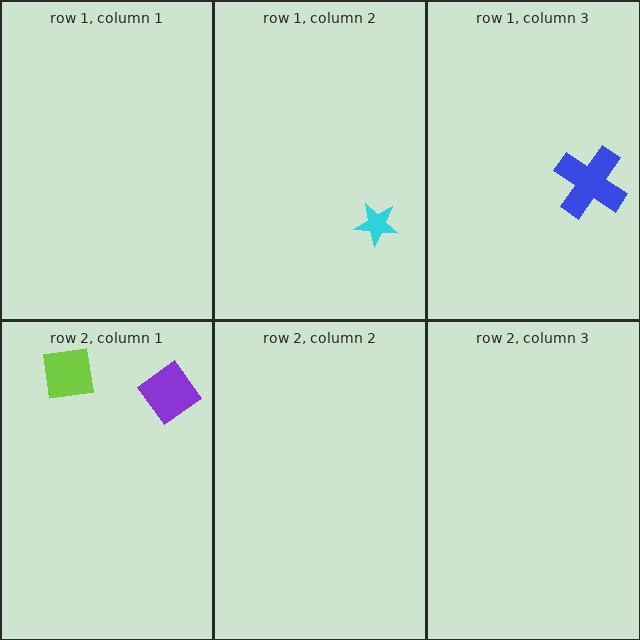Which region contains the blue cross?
The row 1, column 3 region.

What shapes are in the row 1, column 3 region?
The blue cross.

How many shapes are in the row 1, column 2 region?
1.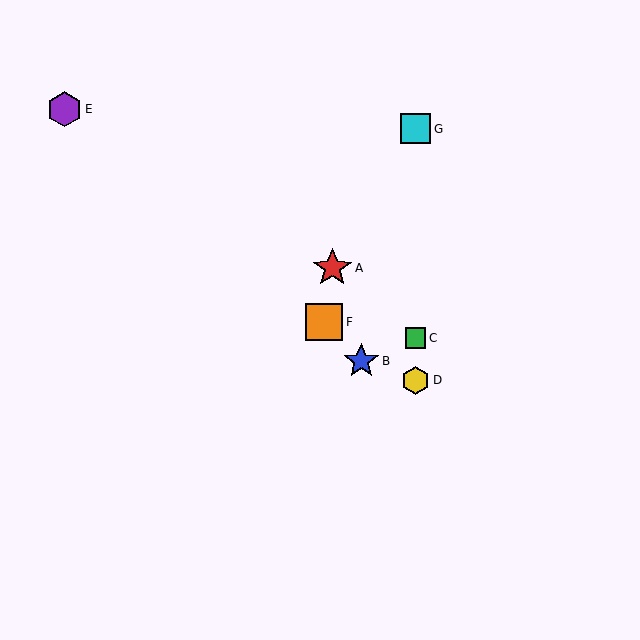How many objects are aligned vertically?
3 objects (C, D, G) are aligned vertically.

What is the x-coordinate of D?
Object D is at x≈416.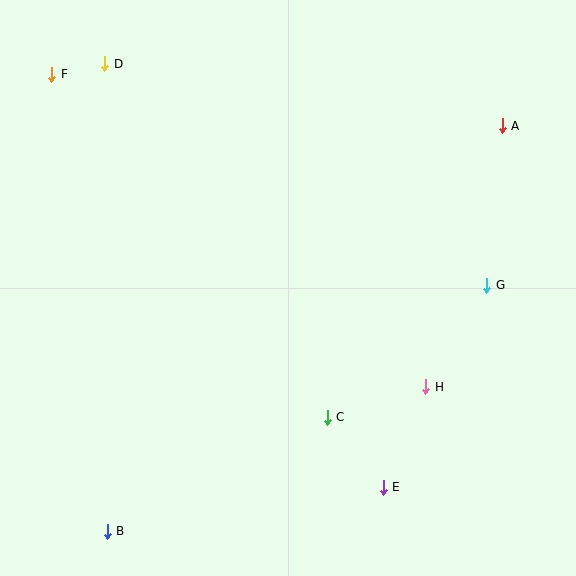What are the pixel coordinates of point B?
Point B is at (107, 531).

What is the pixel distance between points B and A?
The distance between B and A is 566 pixels.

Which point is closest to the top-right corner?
Point A is closest to the top-right corner.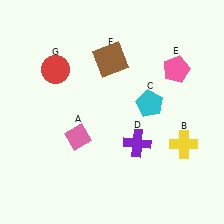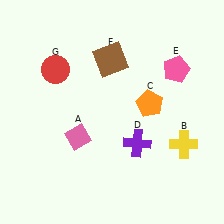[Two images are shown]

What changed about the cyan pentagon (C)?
In Image 1, C is cyan. In Image 2, it changed to orange.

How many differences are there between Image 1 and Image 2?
There is 1 difference between the two images.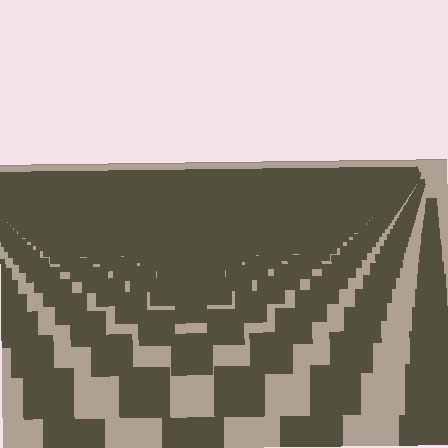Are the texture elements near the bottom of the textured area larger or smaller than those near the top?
Larger. Near the bottom, elements are closer to the viewer and appear at a bigger on-screen size.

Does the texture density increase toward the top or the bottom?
Density increases toward the top.